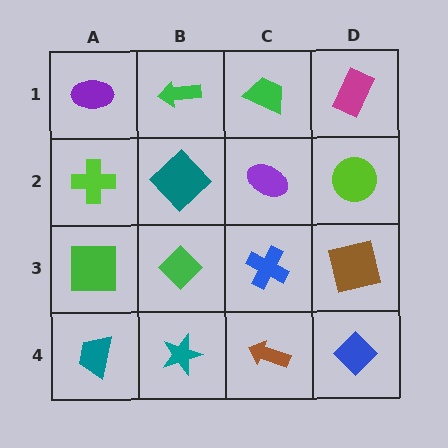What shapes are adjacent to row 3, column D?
A lime circle (row 2, column D), a blue diamond (row 4, column D), a blue cross (row 3, column C).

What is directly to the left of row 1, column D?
A green trapezoid.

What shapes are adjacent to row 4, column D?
A brown square (row 3, column D), a brown arrow (row 4, column C).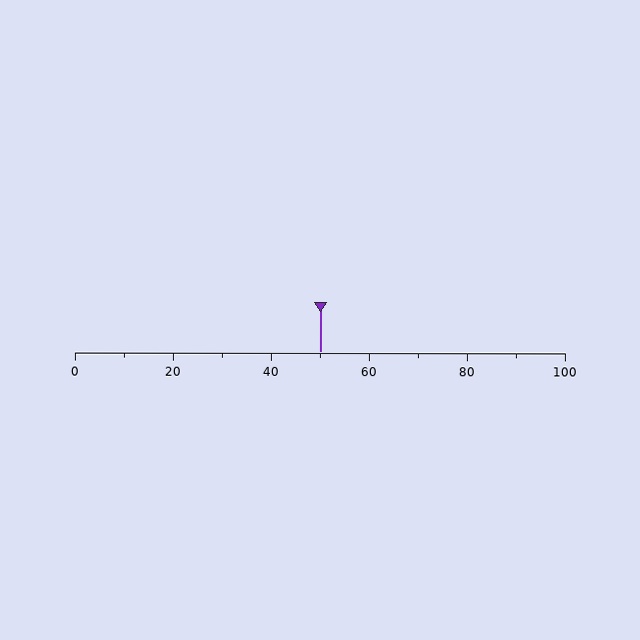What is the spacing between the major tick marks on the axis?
The major ticks are spaced 20 apart.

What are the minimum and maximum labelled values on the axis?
The axis runs from 0 to 100.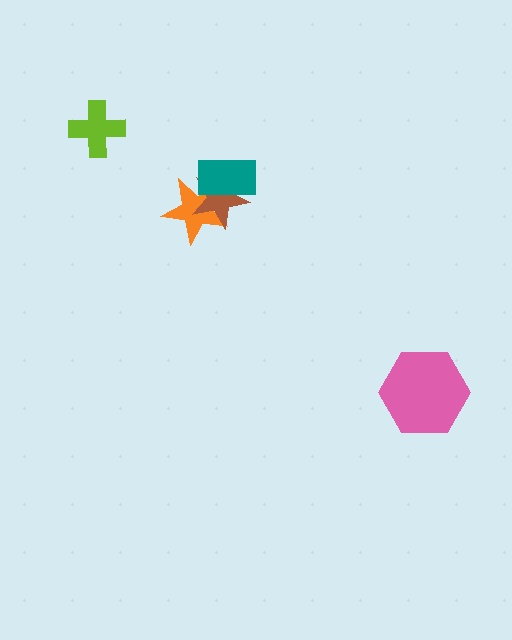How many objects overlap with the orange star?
2 objects overlap with the orange star.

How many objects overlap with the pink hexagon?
0 objects overlap with the pink hexagon.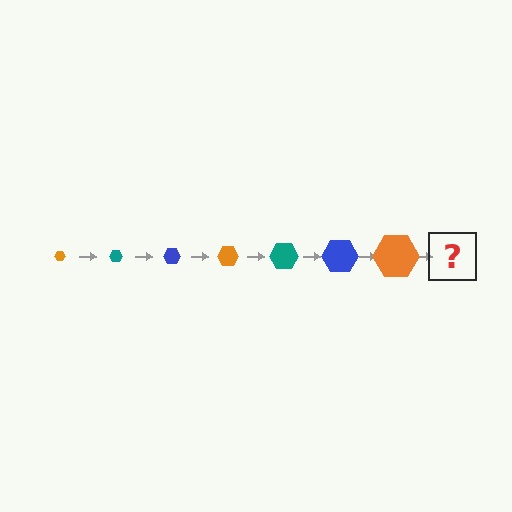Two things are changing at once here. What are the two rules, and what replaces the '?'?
The two rules are that the hexagon grows larger each step and the color cycles through orange, teal, and blue. The '?' should be a teal hexagon, larger than the previous one.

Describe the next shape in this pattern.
It should be a teal hexagon, larger than the previous one.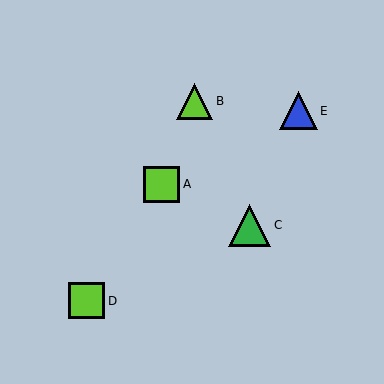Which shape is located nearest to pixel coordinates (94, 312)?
The lime square (labeled D) at (87, 301) is nearest to that location.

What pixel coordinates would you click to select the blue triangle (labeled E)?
Click at (298, 111) to select the blue triangle E.